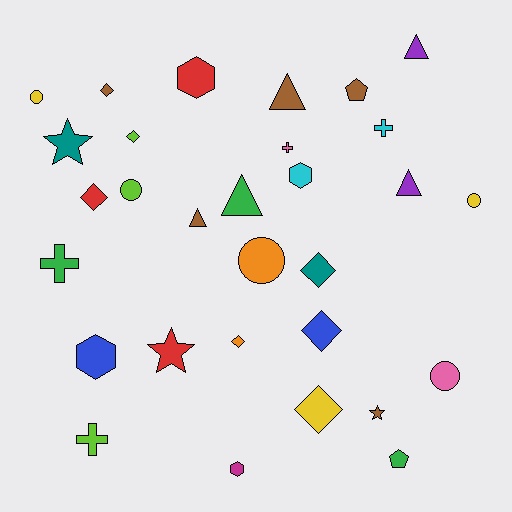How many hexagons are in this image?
There are 4 hexagons.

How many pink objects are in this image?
There are 2 pink objects.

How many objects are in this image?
There are 30 objects.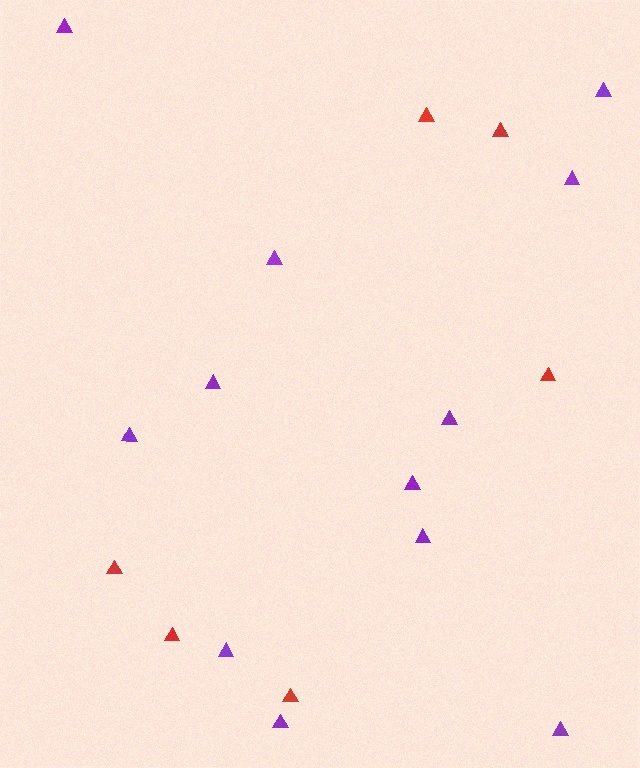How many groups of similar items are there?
There are 2 groups: one group of red triangles (6) and one group of purple triangles (12).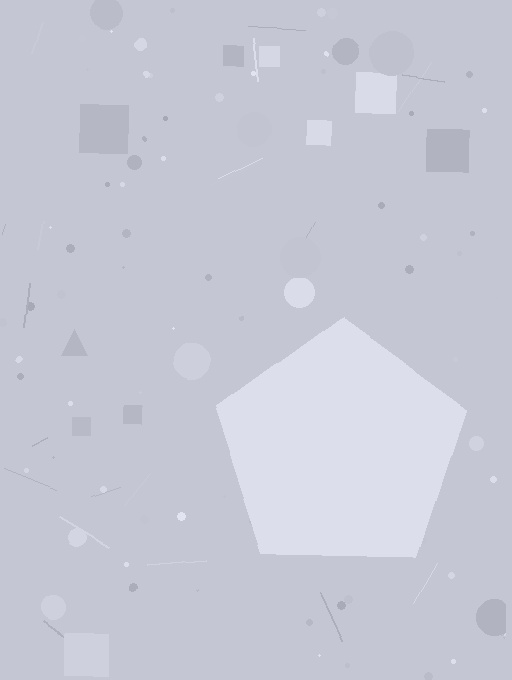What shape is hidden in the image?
A pentagon is hidden in the image.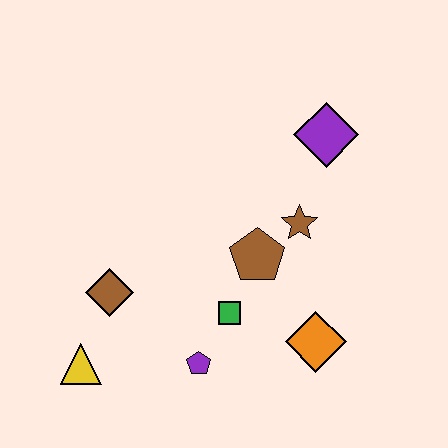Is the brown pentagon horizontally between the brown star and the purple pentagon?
Yes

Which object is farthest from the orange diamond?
The yellow triangle is farthest from the orange diamond.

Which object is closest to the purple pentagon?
The green square is closest to the purple pentagon.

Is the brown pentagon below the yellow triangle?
No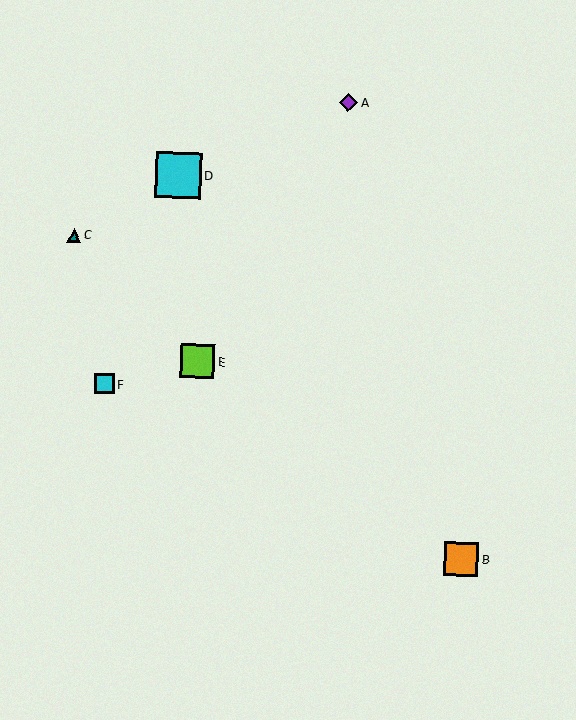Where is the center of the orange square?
The center of the orange square is at (462, 559).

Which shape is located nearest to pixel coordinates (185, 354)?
The lime square (labeled E) at (197, 361) is nearest to that location.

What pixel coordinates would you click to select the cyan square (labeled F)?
Click at (104, 384) to select the cyan square F.